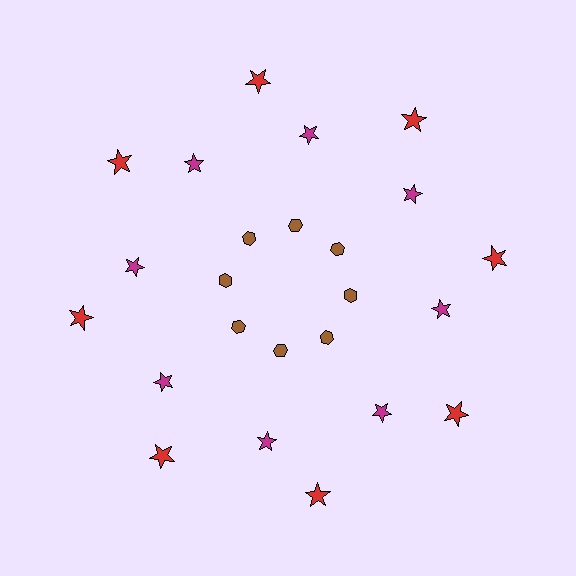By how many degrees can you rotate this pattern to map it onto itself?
The pattern maps onto itself every 45 degrees of rotation.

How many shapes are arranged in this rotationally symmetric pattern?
There are 24 shapes, arranged in 8 groups of 3.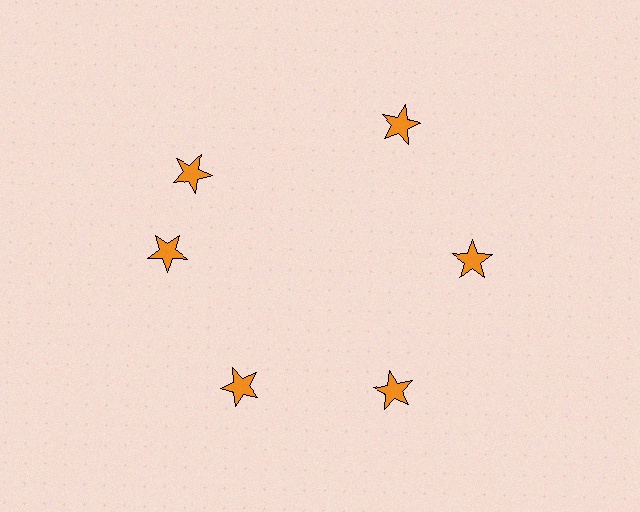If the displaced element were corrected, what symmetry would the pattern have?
It would have 6-fold rotational symmetry — the pattern would map onto itself every 60 degrees.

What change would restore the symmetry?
The symmetry would be restored by rotating it back into even spacing with its neighbors so that all 6 stars sit at equal angles and equal distance from the center.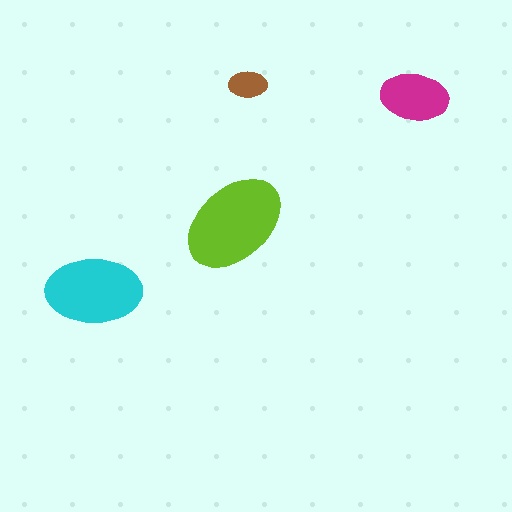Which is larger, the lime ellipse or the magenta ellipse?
The lime one.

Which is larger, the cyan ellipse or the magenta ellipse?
The cyan one.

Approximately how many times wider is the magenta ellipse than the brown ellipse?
About 2 times wider.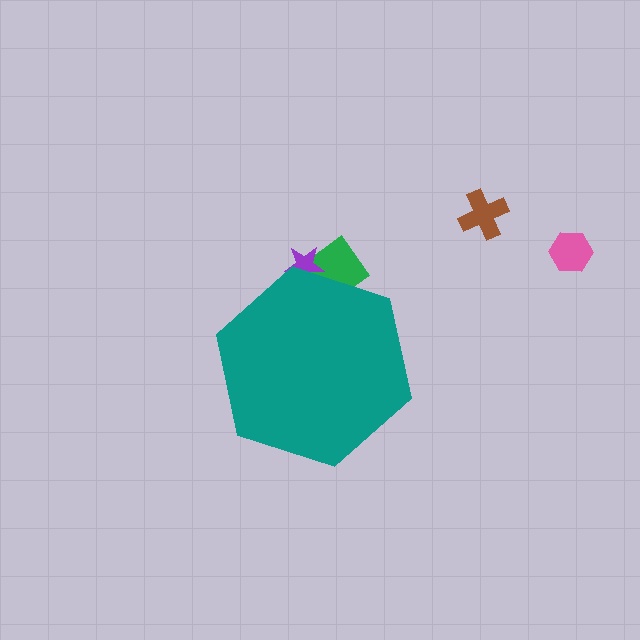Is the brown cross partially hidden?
No, the brown cross is fully visible.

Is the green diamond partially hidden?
Yes, the green diamond is partially hidden behind the teal hexagon.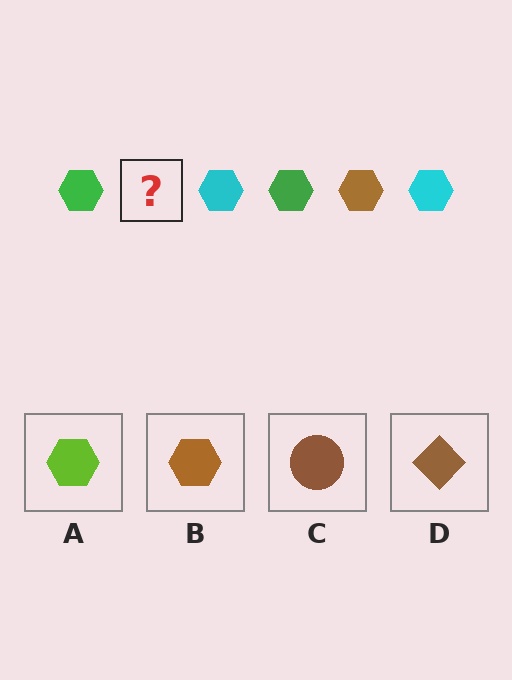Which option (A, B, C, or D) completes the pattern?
B.